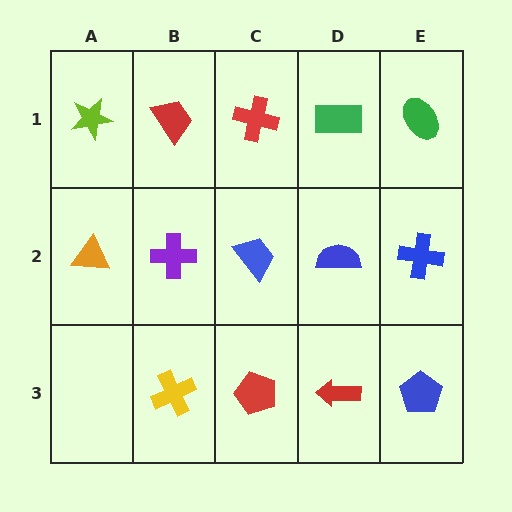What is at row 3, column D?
A red arrow.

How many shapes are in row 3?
4 shapes.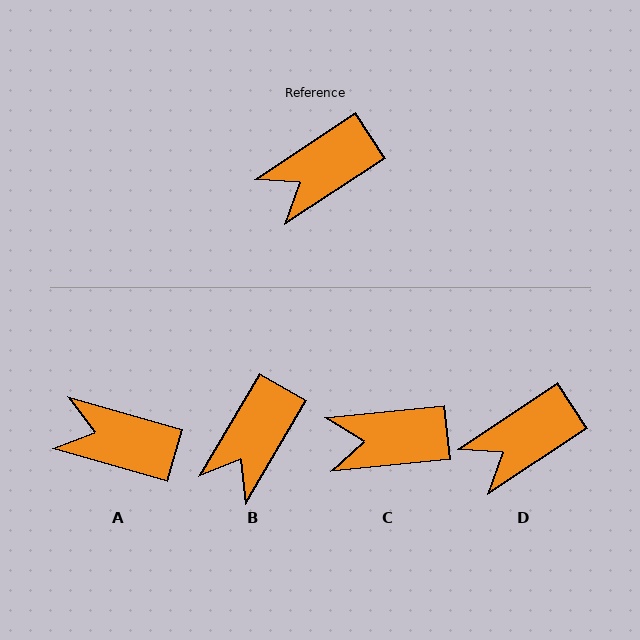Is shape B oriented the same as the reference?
No, it is off by about 26 degrees.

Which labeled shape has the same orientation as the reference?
D.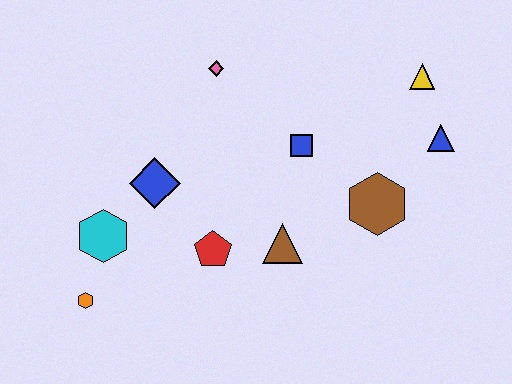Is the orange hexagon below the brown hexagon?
Yes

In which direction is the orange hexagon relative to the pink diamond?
The orange hexagon is below the pink diamond.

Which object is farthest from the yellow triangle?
The orange hexagon is farthest from the yellow triangle.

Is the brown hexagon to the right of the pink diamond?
Yes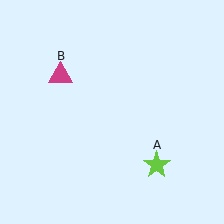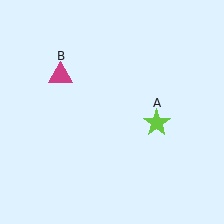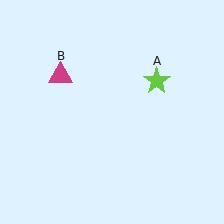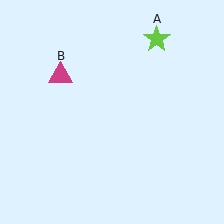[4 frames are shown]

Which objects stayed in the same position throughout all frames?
Magenta triangle (object B) remained stationary.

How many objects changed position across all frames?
1 object changed position: lime star (object A).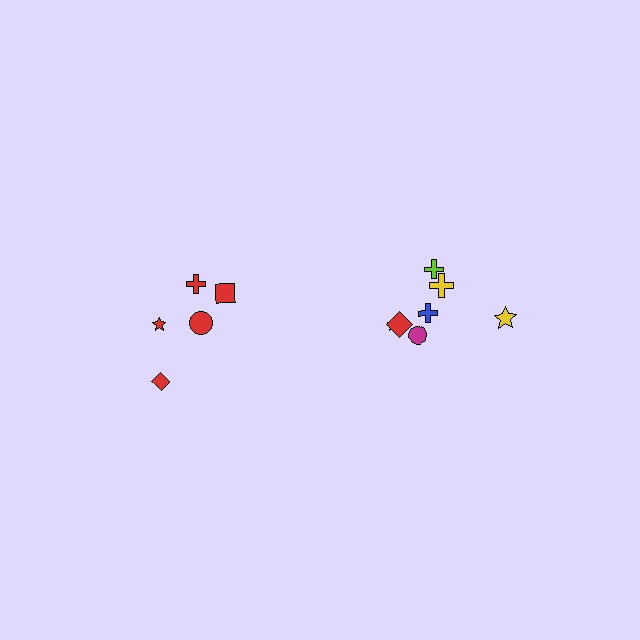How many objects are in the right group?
There are 7 objects.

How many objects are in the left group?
There are 5 objects.